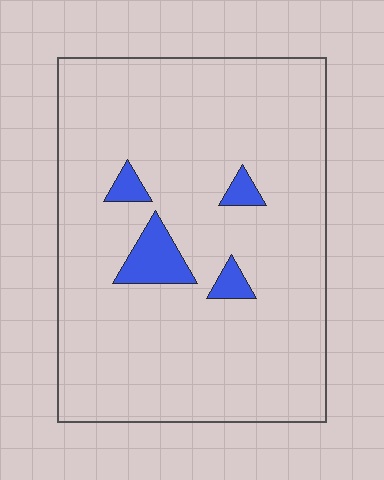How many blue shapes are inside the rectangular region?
4.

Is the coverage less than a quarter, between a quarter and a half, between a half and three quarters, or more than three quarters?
Less than a quarter.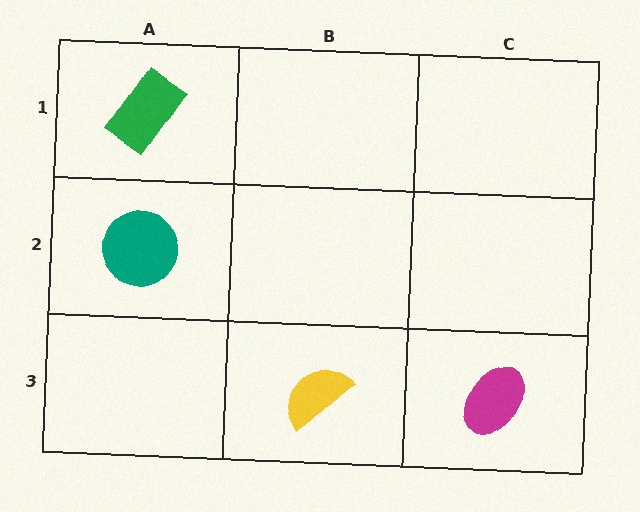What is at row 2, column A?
A teal circle.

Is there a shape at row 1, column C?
No, that cell is empty.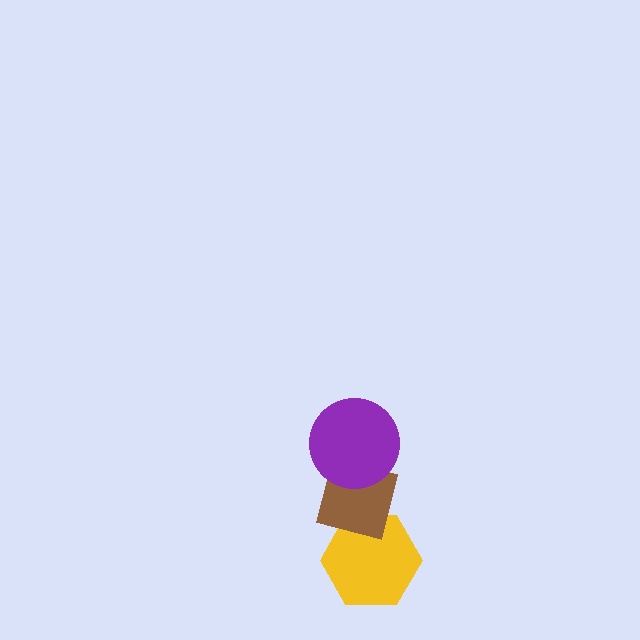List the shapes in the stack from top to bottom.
From top to bottom: the purple circle, the brown square, the yellow hexagon.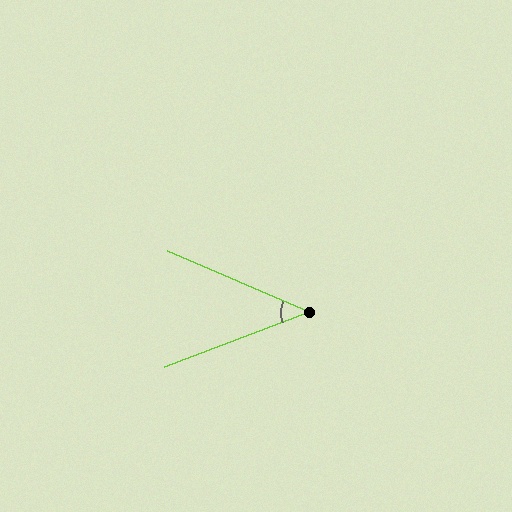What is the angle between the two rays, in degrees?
Approximately 44 degrees.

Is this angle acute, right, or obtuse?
It is acute.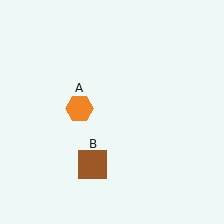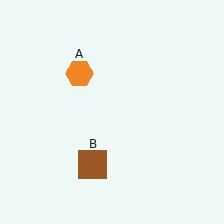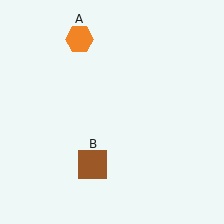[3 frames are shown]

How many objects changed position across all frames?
1 object changed position: orange hexagon (object A).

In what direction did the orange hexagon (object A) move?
The orange hexagon (object A) moved up.